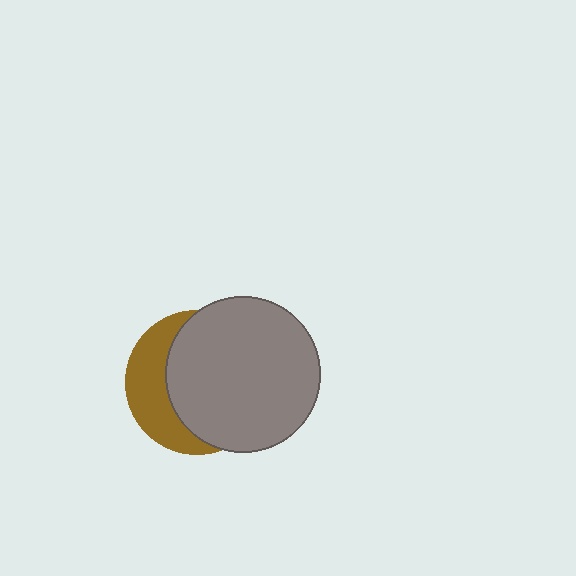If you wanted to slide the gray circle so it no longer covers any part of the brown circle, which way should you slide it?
Slide it right — that is the most direct way to separate the two shapes.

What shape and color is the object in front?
The object in front is a gray circle.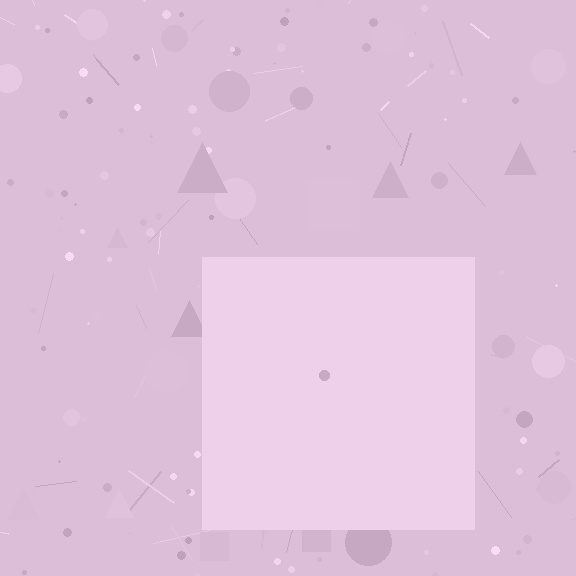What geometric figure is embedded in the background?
A square is embedded in the background.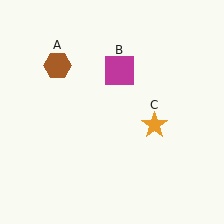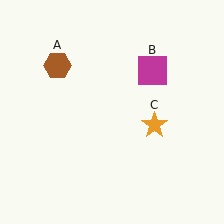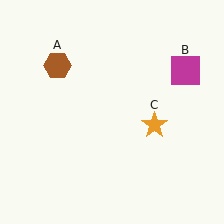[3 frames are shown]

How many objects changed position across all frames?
1 object changed position: magenta square (object B).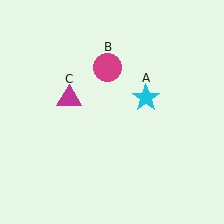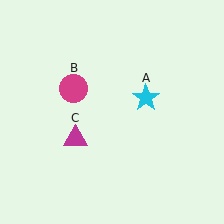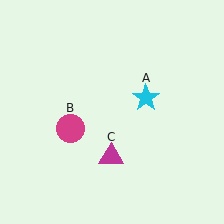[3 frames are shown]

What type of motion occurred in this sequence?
The magenta circle (object B), magenta triangle (object C) rotated counterclockwise around the center of the scene.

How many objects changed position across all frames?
2 objects changed position: magenta circle (object B), magenta triangle (object C).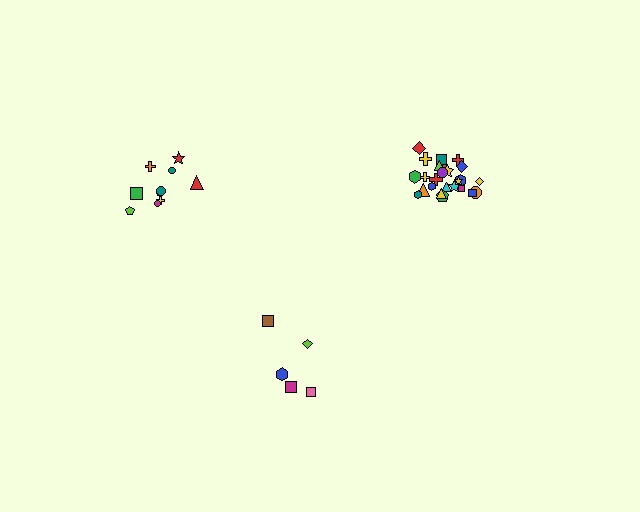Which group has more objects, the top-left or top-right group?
The top-right group.